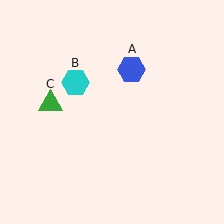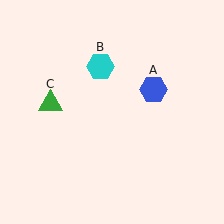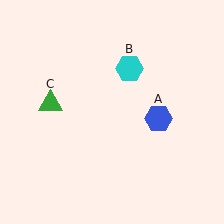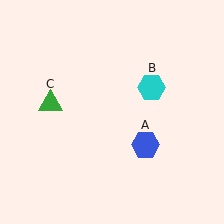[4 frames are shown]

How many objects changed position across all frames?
2 objects changed position: blue hexagon (object A), cyan hexagon (object B).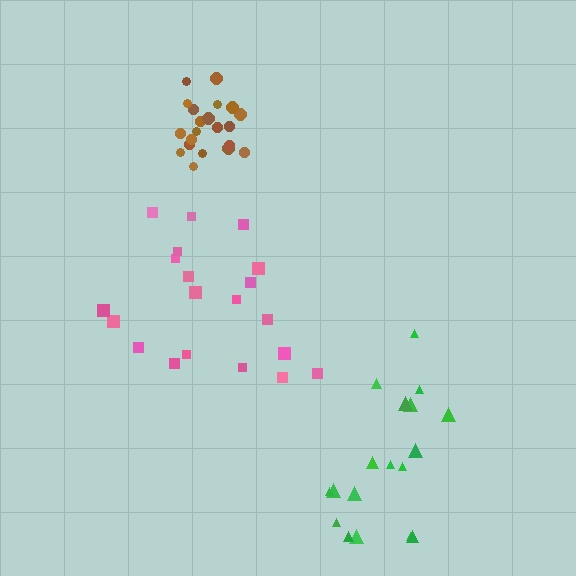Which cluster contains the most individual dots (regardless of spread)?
Brown (21).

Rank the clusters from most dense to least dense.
brown, pink, green.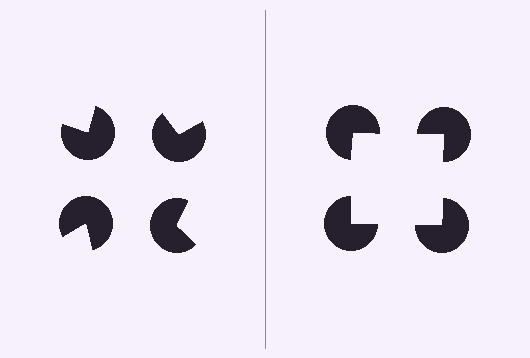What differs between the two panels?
The pac-man discs are positioned identically on both sides; only the wedge orientations differ. On the right they align to a square; on the left they are misaligned.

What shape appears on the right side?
An illusory square.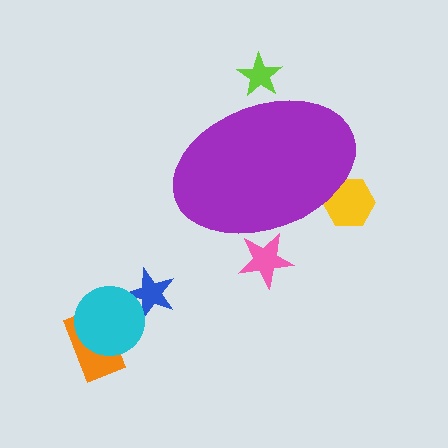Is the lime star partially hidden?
Yes, the lime star is partially hidden behind the purple ellipse.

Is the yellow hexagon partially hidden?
Yes, the yellow hexagon is partially hidden behind the purple ellipse.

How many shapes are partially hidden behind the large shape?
3 shapes are partially hidden.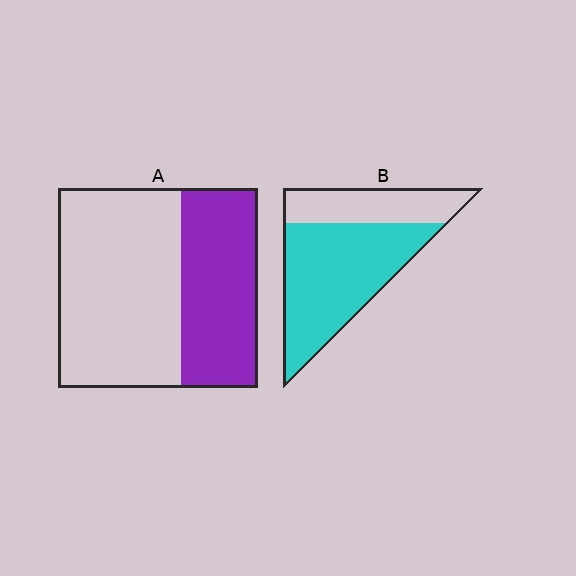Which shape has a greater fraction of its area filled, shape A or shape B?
Shape B.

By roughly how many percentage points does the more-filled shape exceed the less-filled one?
By roughly 30 percentage points (B over A).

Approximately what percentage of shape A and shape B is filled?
A is approximately 40% and B is approximately 70%.